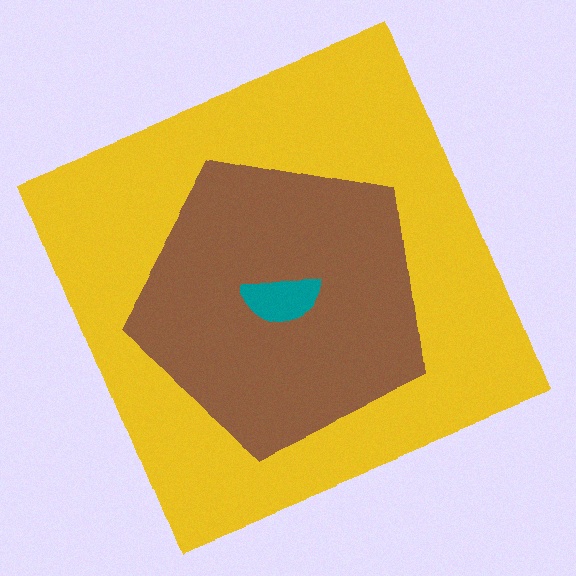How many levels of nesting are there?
3.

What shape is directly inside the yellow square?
The brown pentagon.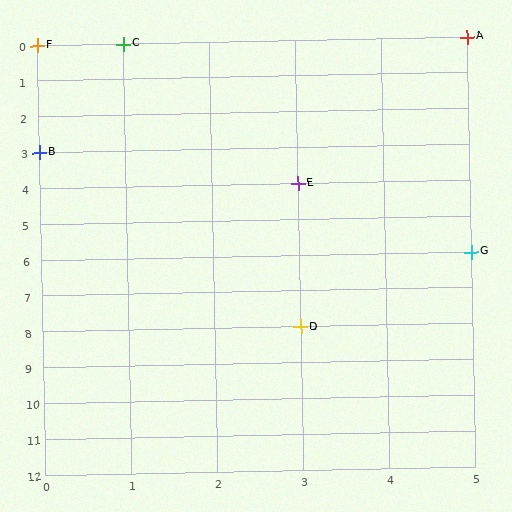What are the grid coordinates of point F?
Point F is at grid coordinates (0, 0).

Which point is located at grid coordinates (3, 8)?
Point D is at (3, 8).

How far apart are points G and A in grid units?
Points G and A are 6 rows apart.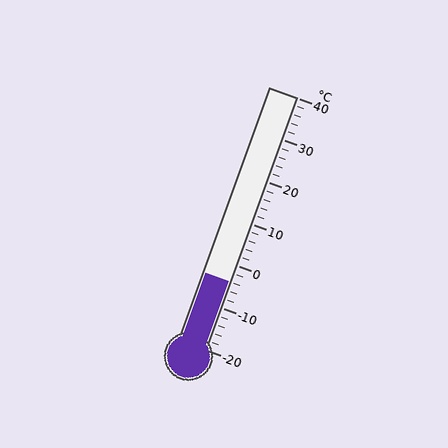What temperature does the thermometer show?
The thermometer shows approximately -4°C.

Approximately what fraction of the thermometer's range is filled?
The thermometer is filled to approximately 25% of its range.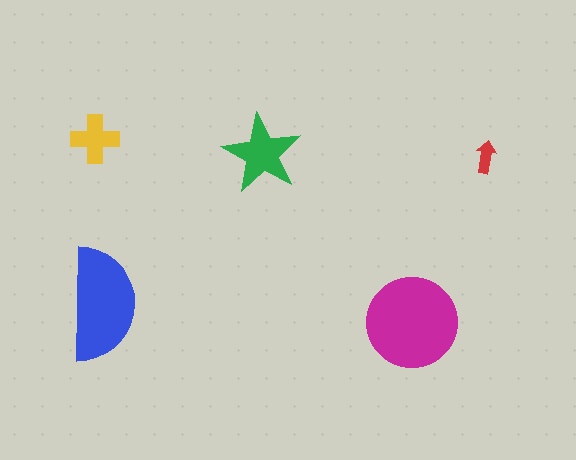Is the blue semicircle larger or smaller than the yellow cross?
Larger.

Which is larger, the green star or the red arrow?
The green star.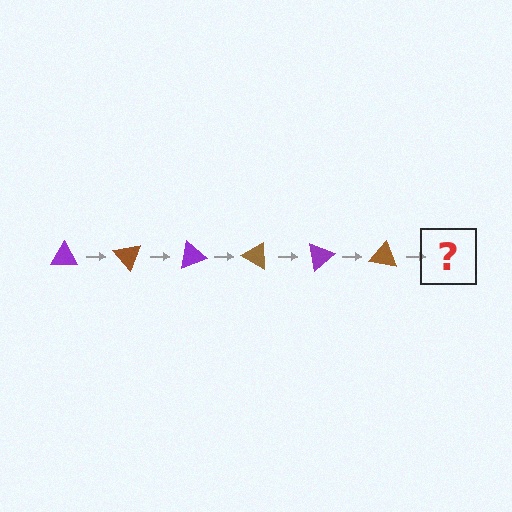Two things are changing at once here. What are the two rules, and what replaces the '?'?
The two rules are that it rotates 50 degrees each step and the color cycles through purple and brown. The '?' should be a purple triangle, rotated 300 degrees from the start.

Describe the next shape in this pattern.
It should be a purple triangle, rotated 300 degrees from the start.